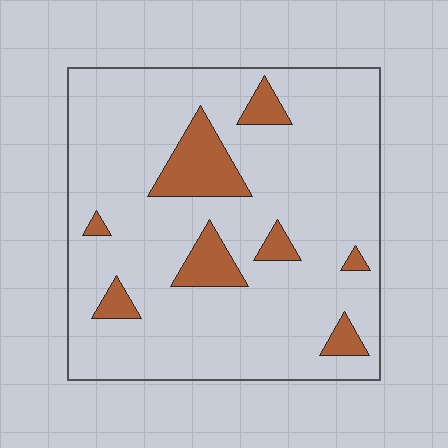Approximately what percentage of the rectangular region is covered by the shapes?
Approximately 15%.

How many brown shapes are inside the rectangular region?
8.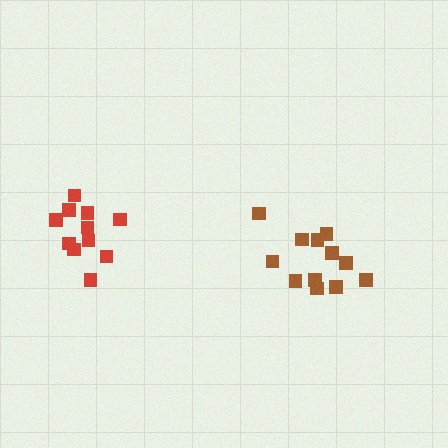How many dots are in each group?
Group 1: 12 dots, Group 2: 11 dots (23 total).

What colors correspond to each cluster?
The clusters are colored: brown, red.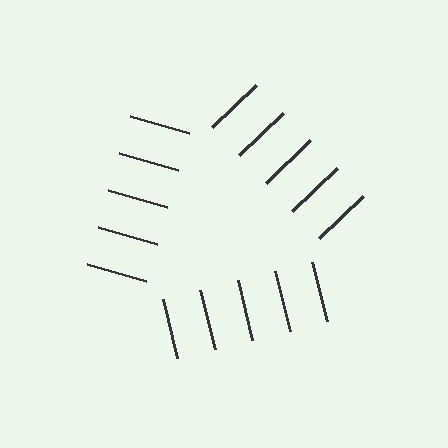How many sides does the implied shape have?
3 sides — the line-ends trace a triangle.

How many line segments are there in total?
15 — 5 along each of the 3 edges.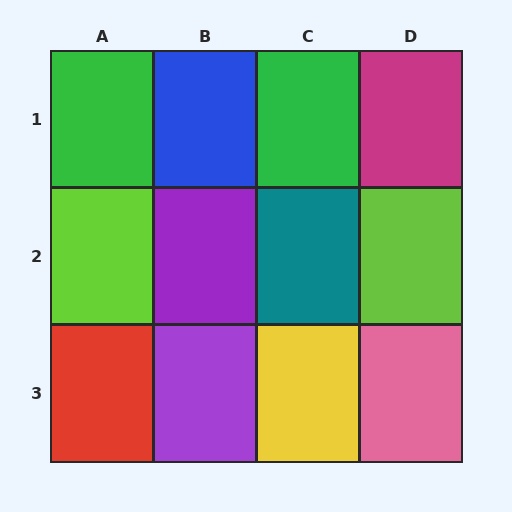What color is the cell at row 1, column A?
Green.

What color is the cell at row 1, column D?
Magenta.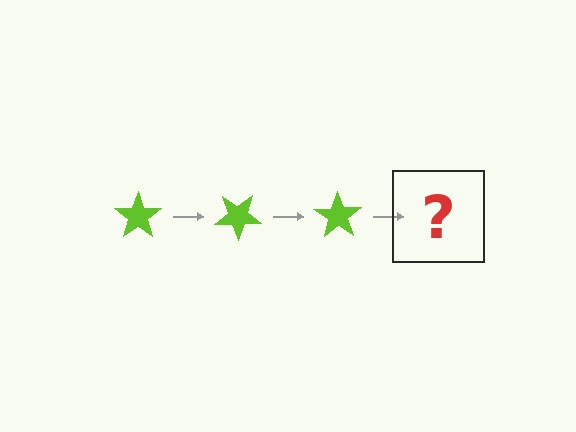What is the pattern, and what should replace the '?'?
The pattern is that the star rotates 35 degrees each step. The '?' should be a lime star rotated 105 degrees.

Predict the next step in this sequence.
The next step is a lime star rotated 105 degrees.